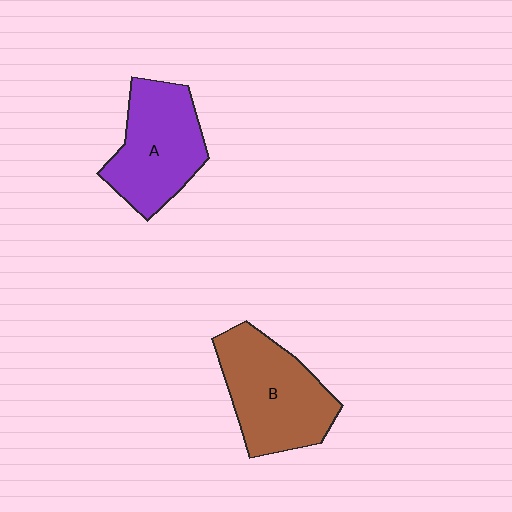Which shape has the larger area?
Shape B (brown).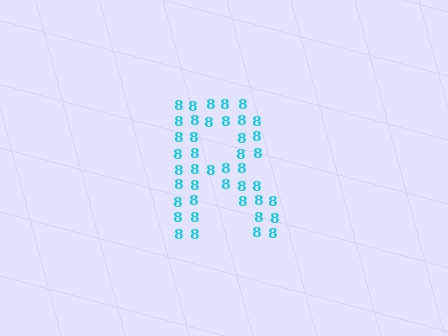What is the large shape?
The large shape is the letter R.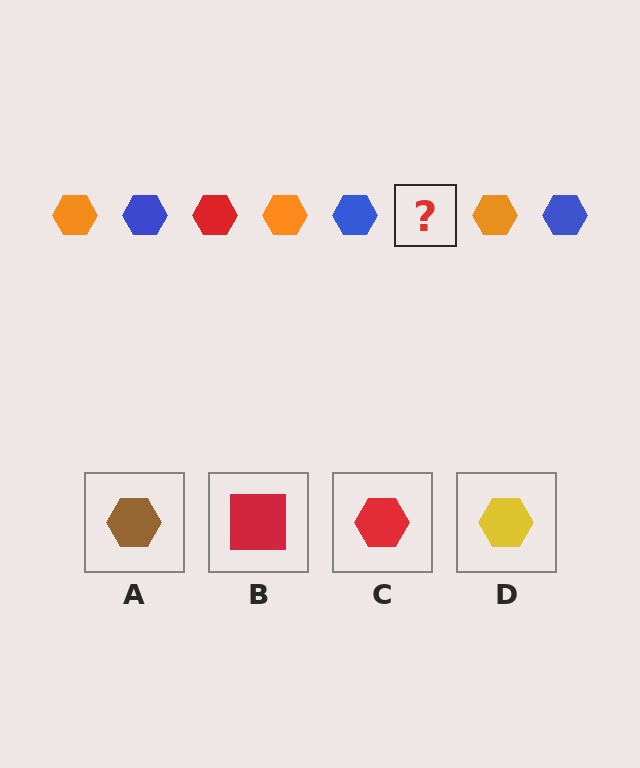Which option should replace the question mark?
Option C.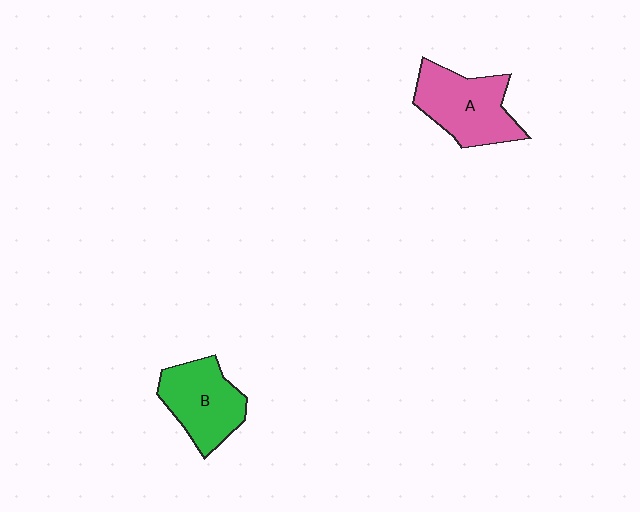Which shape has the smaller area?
Shape B (green).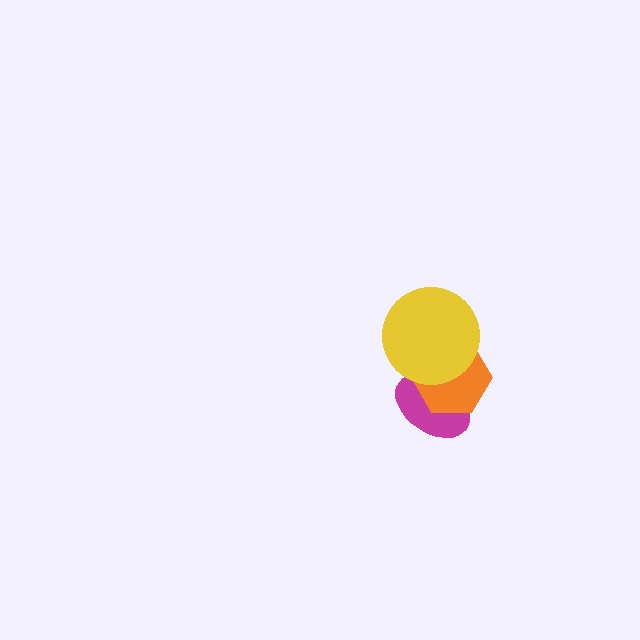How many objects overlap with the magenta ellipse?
2 objects overlap with the magenta ellipse.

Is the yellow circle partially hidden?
No, no other shape covers it.